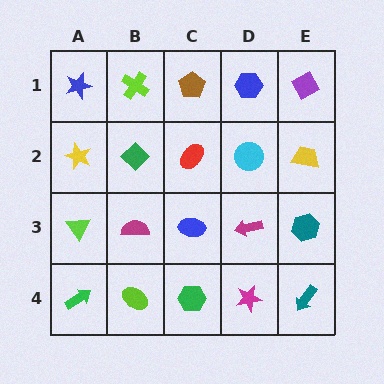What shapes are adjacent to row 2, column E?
A purple diamond (row 1, column E), a teal hexagon (row 3, column E), a cyan circle (row 2, column D).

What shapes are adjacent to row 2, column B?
A lime cross (row 1, column B), a magenta semicircle (row 3, column B), a yellow star (row 2, column A), a red ellipse (row 2, column C).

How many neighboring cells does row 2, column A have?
3.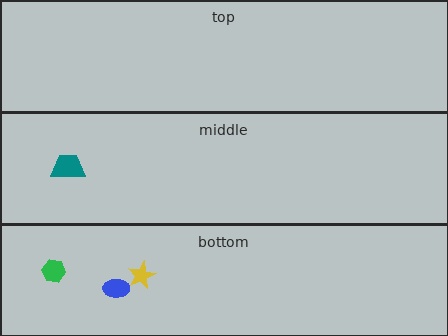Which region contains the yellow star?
The bottom region.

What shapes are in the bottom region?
The green hexagon, the yellow star, the blue ellipse.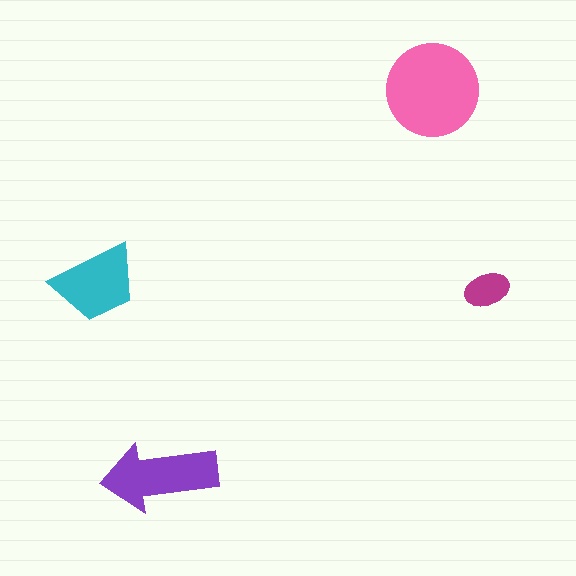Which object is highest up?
The pink circle is topmost.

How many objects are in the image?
There are 4 objects in the image.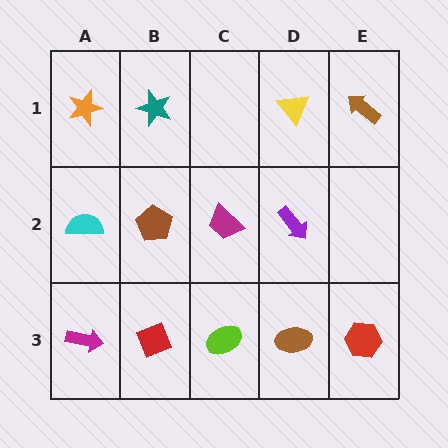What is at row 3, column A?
A magenta arrow.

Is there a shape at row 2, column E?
No, that cell is empty.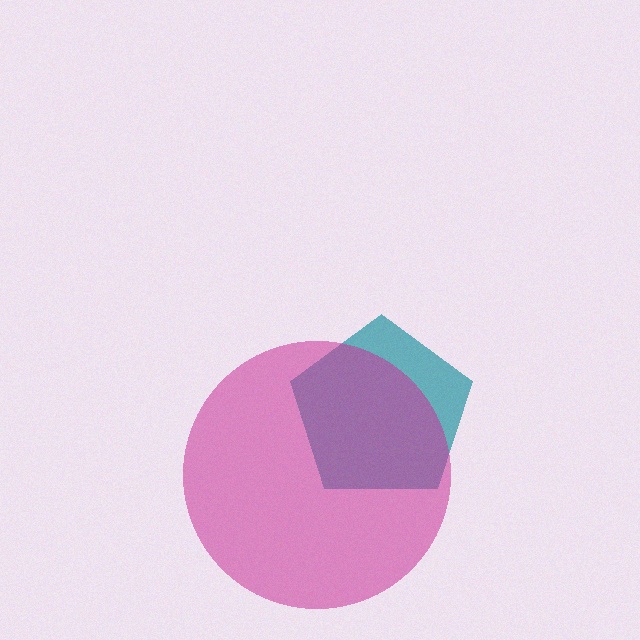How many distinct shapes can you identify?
There are 2 distinct shapes: a teal pentagon, a magenta circle.